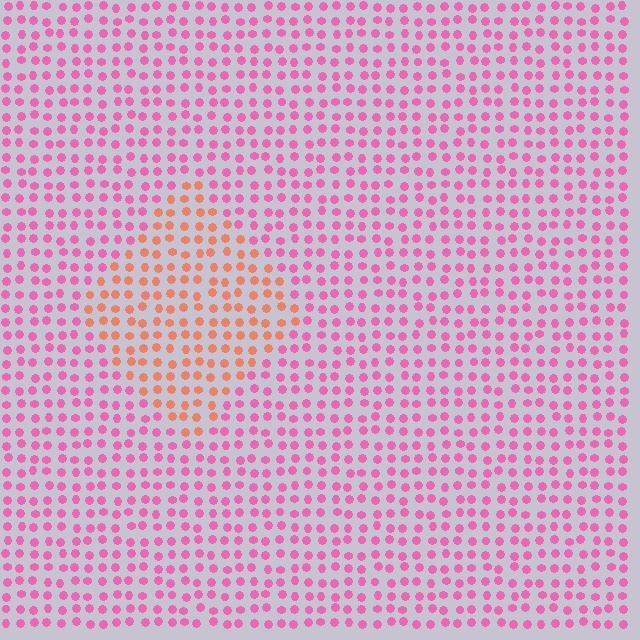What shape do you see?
I see a diamond.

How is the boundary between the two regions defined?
The boundary is defined purely by a slight shift in hue (about 46 degrees). Spacing, size, and orientation are identical on both sides.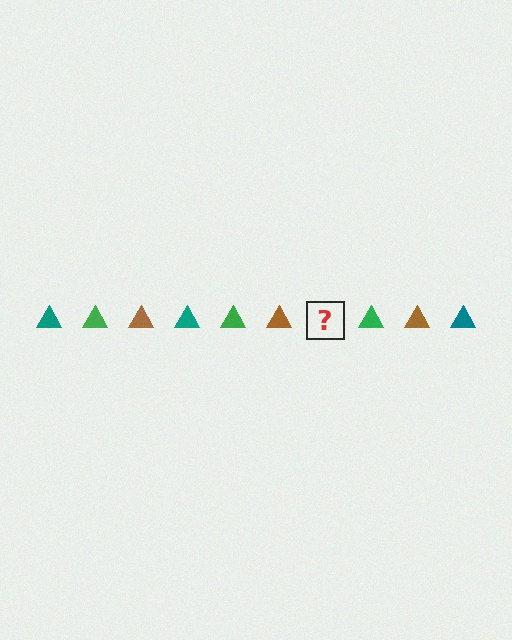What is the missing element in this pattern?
The missing element is a teal triangle.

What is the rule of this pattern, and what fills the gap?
The rule is that the pattern cycles through teal, green, brown triangles. The gap should be filled with a teal triangle.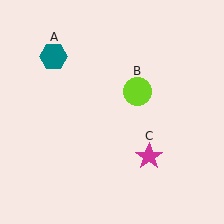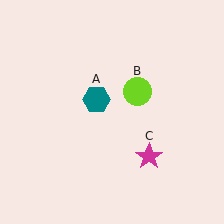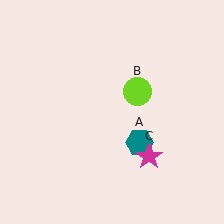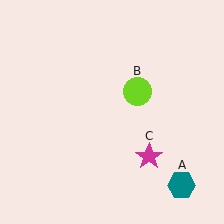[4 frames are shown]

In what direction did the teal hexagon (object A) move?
The teal hexagon (object A) moved down and to the right.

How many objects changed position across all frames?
1 object changed position: teal hexagon (object A).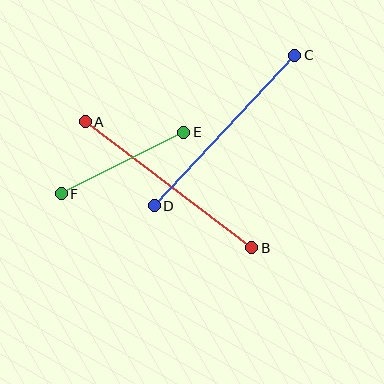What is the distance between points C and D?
The distance is approximately 206 pixels.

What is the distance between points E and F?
The distance is approximately 137 pixels.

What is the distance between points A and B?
The distance is approximately 209 pixels.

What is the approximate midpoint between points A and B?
The midpoint is at approximately (169, 185) pixels.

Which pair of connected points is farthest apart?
Points A and B are farthest apart.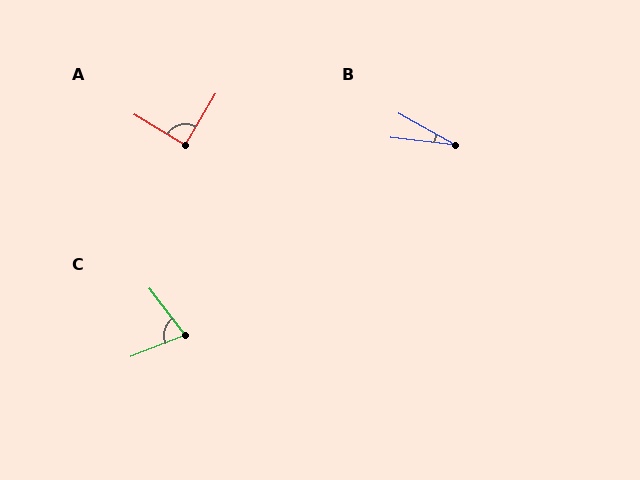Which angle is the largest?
A, at approximately 89 degrees.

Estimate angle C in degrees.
Approximately 75 degrees.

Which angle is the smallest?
B, at approximately 22 degrees.